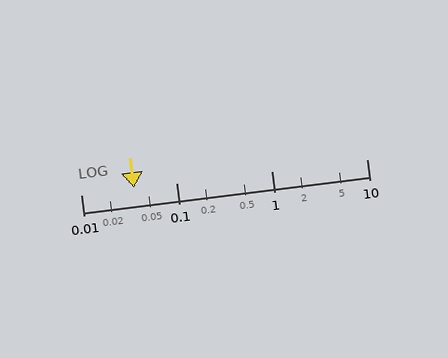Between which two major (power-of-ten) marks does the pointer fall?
The pointer is between 0.01 and 0.1.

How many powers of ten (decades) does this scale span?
The scale spans 3 decades, from 0.01 to 10.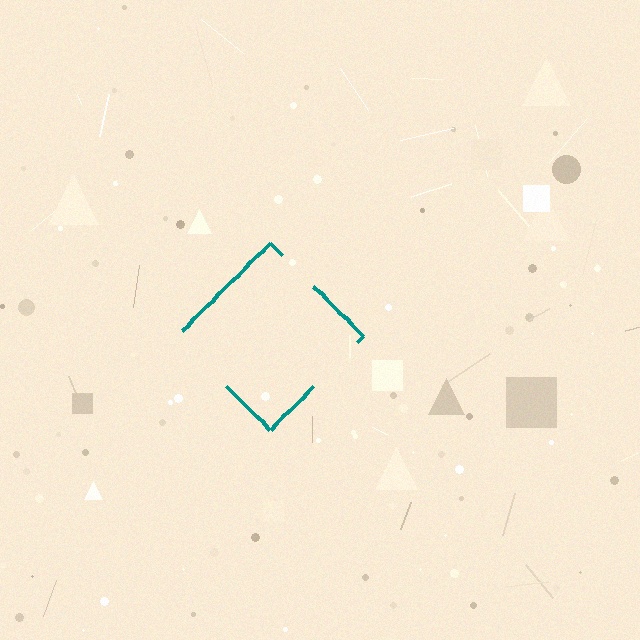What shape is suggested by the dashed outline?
The dashed outline suggests a diamond.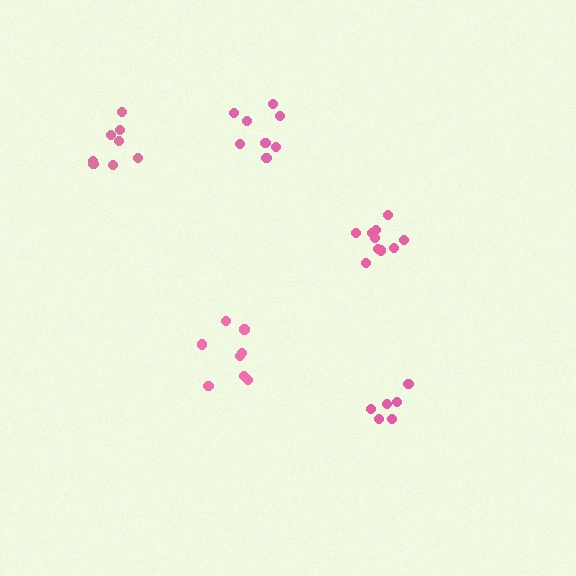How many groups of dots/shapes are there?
There are 5 groups.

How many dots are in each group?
Group 1: 6 dots, Group 2: 10 dots, Group 3: 8 dots, Group 4: 8 dots, Group 5: 8 dots (40 total).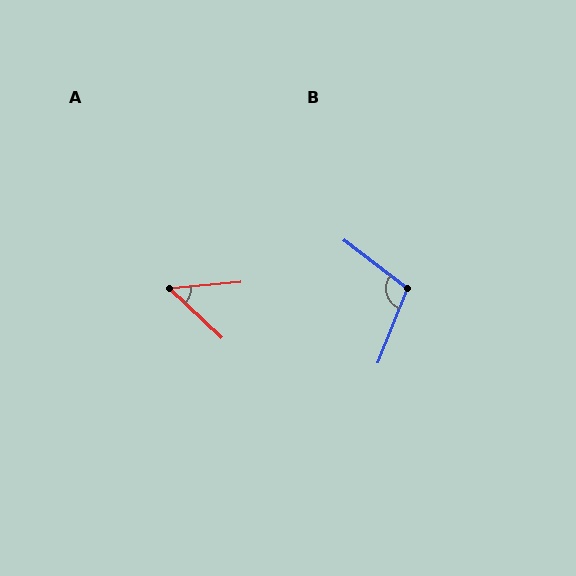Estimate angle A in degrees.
Approximately 49 degrees.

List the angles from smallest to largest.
A (49°), B (106°).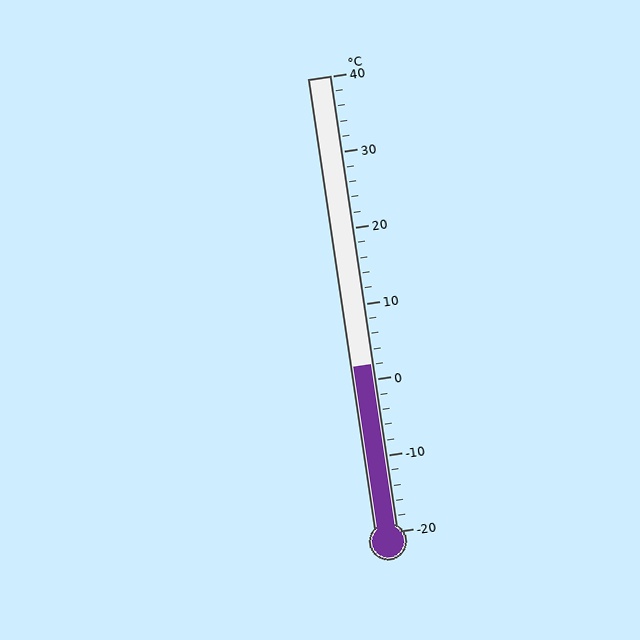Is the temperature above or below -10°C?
The temperature is above -10°C.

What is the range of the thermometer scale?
The thermometer scale ranges from -20°C to 40°C.